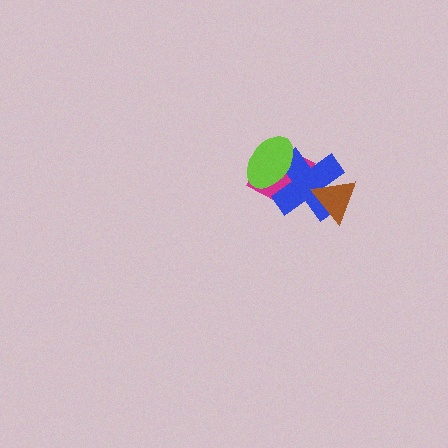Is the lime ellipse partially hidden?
No, no other shape covers it.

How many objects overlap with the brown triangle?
1 object overlaps with the brown triangle.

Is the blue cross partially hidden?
Yes, it is partially covered by another shape.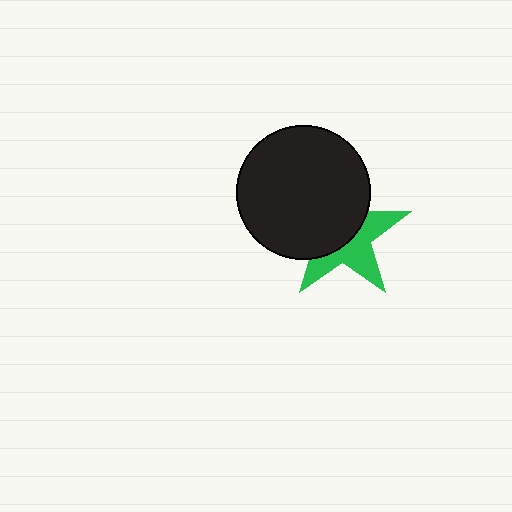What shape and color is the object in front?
The object in front is a black circle.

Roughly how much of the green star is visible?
About half of it is visible (roughly 46%).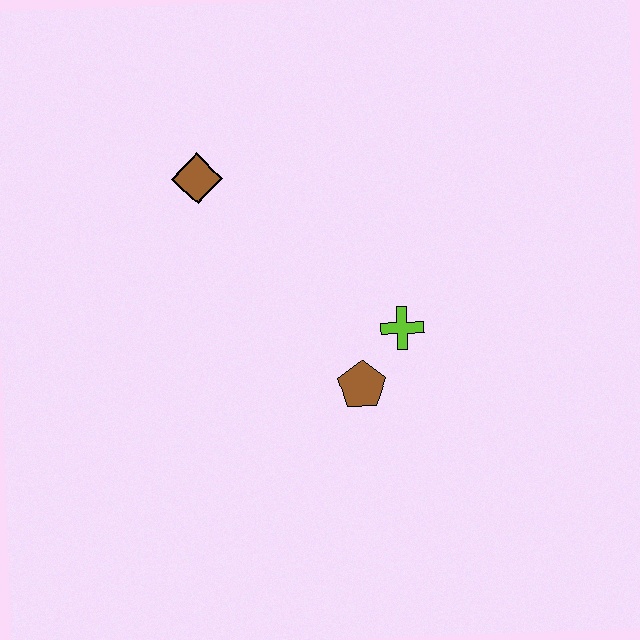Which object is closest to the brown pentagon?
The lime cross is closest to the brown pentagon.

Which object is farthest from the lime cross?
The brown diamond is farthest from the lime cross.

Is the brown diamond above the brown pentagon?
Yes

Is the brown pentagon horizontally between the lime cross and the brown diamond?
Yes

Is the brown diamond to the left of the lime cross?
Yes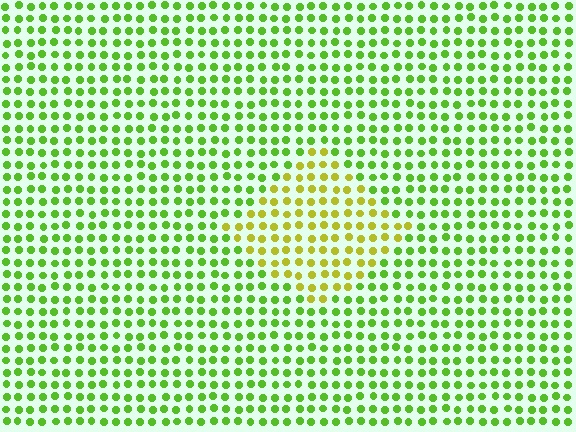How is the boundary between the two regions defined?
The boundary is defined purely by a slight shift in hue (about 37 degrees). Spacing, size, and orientation are identical on both sides.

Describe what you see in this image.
The image is filled with small lime elements in a uniform arrangement. A diamond-shaped region is visible where the elements are tinted to a slightly different hue, forming a subtle color boundary.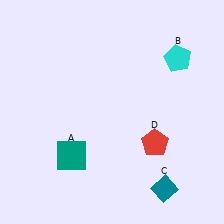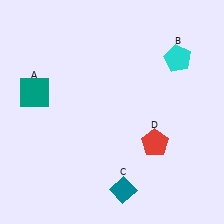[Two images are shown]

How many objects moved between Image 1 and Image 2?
2 objects moved between the two images.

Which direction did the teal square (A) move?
The teal square (A) moved up.